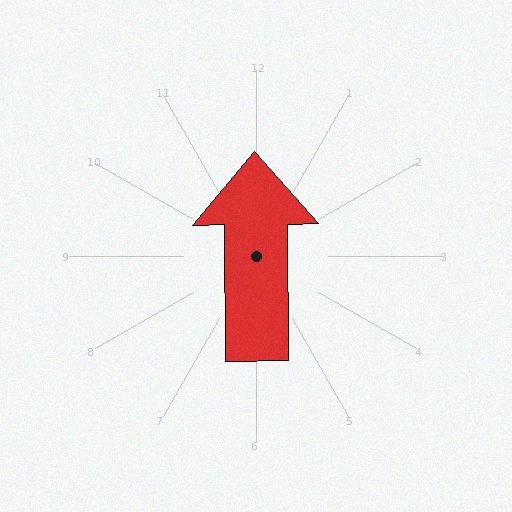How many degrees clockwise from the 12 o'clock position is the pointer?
Approximately 359 degrees.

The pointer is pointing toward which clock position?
Roughly 12 o'clock.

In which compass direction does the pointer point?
North.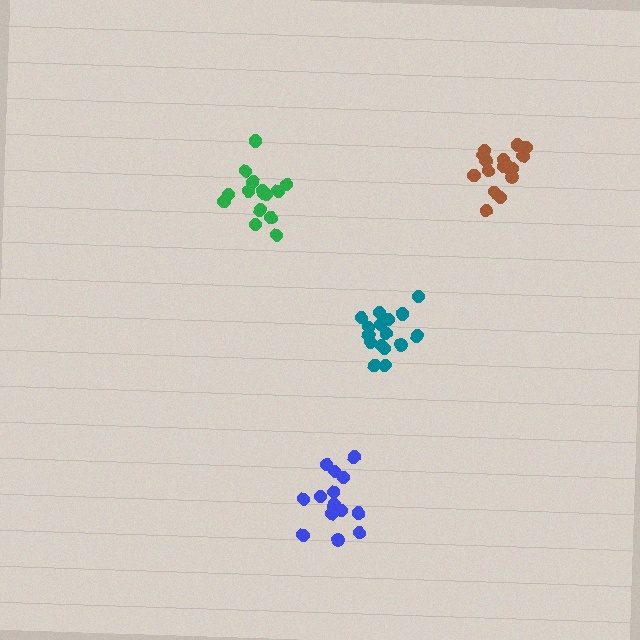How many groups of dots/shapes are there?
There are 4 groups.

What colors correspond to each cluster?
The clusters are colored: blue, green, brown, teal.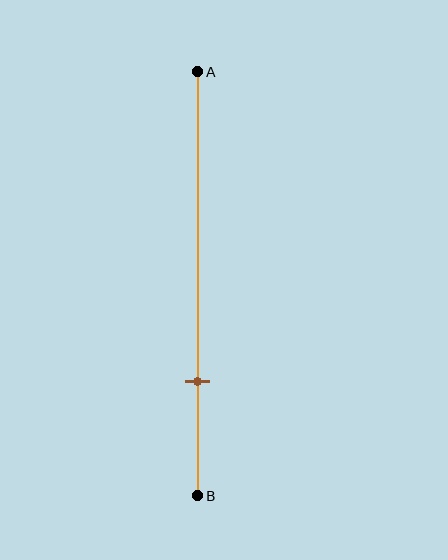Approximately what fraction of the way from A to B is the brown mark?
The brown mark is approximately 75% of the way from A to B.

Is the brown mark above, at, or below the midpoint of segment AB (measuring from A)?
The brown mark is below the midpoint of segment AB.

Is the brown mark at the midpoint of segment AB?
No, the mark is at about 75% from A, not at the 50% midpoint.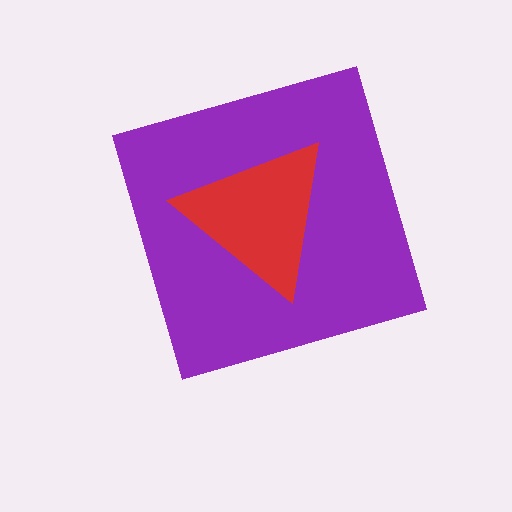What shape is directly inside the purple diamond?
The red triangle.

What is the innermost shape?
The red triangle.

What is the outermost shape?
The purple diamond.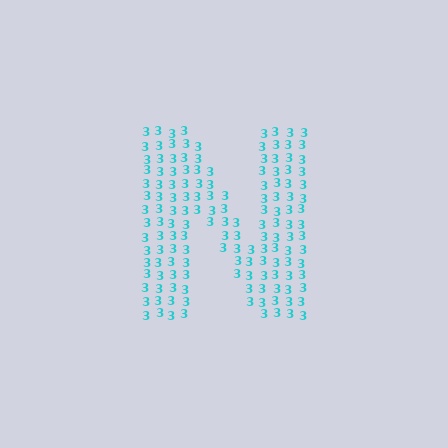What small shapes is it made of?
It is made of small digit 3's.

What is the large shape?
The large shape is the letter N.